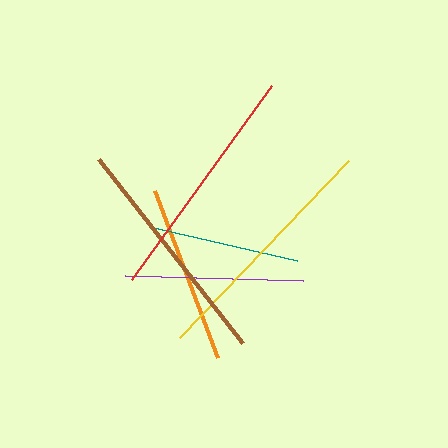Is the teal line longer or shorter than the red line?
The red line is longer than the teal line.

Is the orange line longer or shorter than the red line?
The red line is longer than the orange line.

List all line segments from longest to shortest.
From longest to shortest: yellow, red, brown, orange, purple, teal.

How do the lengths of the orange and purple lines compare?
The orange and purple lines are approximately the same length.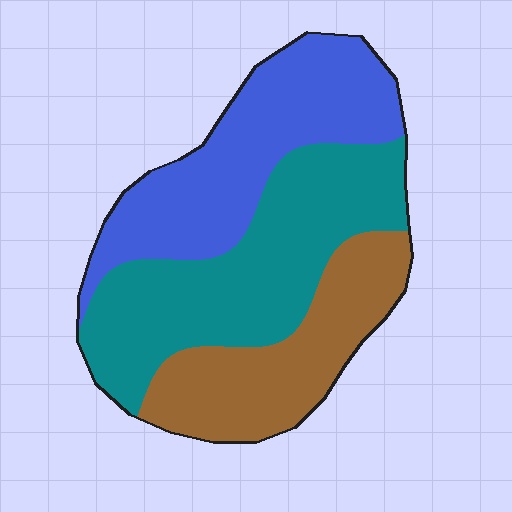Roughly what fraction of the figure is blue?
Blue covers 34% of the figure.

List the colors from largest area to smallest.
From largest to smallest: teal, blue, brown.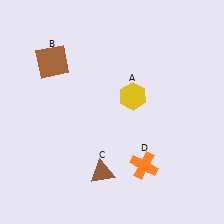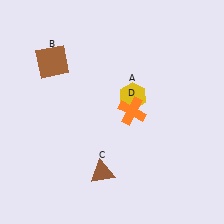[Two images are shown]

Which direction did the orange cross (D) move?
The orange cross (D) moved up.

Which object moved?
The orange cross (D) moved up.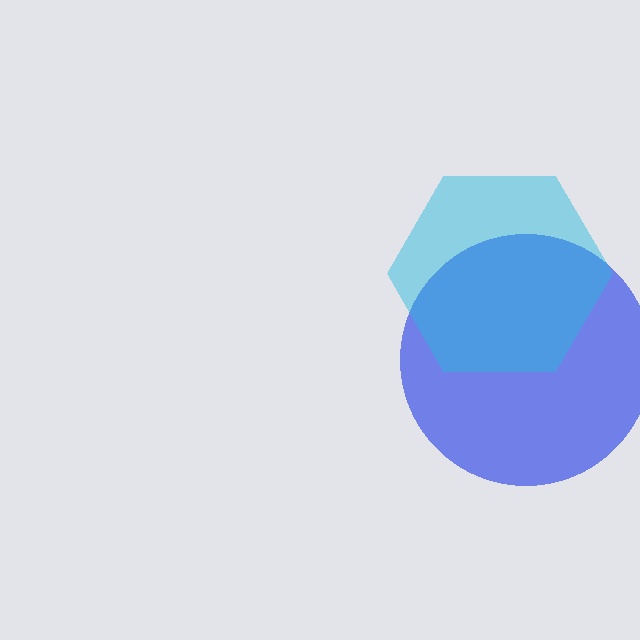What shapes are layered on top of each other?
The layered shapes are: a blue circle, a cyan hexagon.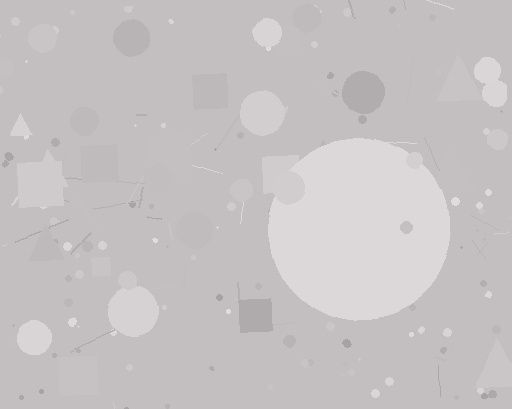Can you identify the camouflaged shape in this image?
The camouflaged shape is a circle.